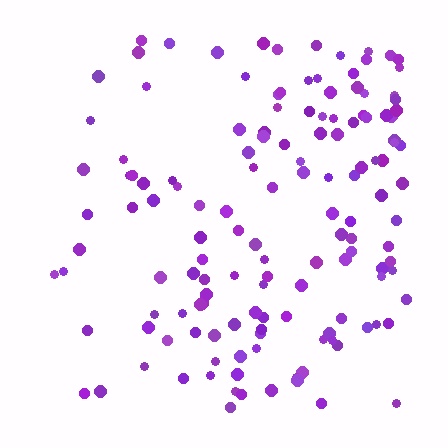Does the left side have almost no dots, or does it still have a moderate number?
Still a moderate number, just noticeably fewer than the right.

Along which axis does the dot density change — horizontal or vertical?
Horizontal.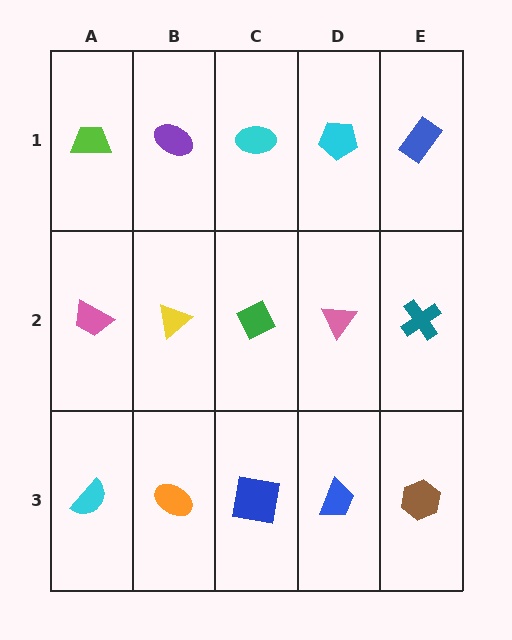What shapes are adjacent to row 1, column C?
A green diamond (row 2, column C), a purple ellipse (row 1, column B), a cyan pentagon (row 1, column D).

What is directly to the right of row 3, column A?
An orange ellipse.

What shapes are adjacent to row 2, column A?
A lime trapezoid (row 1, column A), a cyan semicircle (row 3, column A), a yellow triangle (row 2, column B).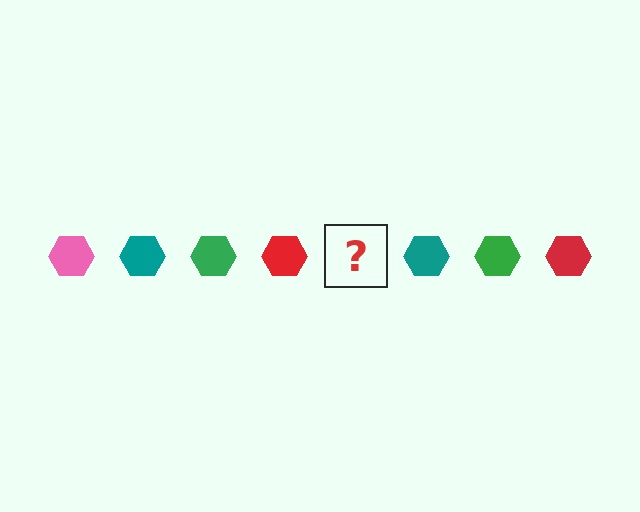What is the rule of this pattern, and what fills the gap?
The rule is that the pattern cycles through pink, teal, green, red hexagons. The gap should be filled with a pink hexagon.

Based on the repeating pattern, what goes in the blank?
The blank should be a pink hexagon.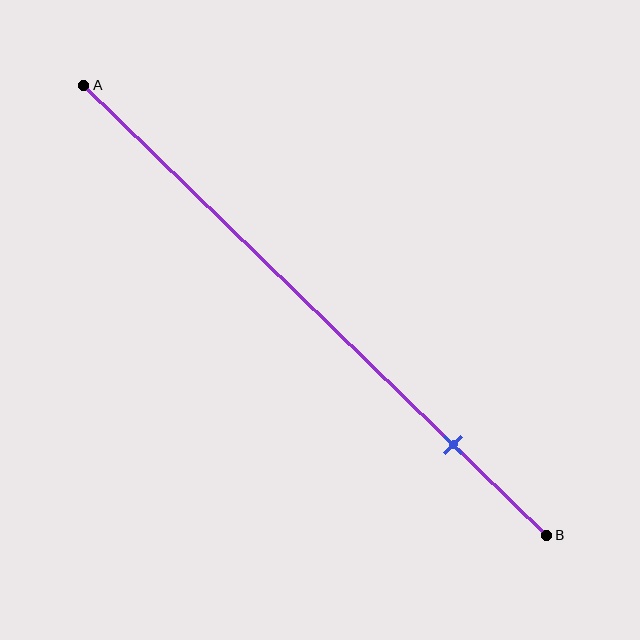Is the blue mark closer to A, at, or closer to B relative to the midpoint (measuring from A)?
The blue mark is closer to point B than the midpoint of segment AB.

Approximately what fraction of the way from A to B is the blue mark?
The blue mark is approximately 80% of the way from A to B.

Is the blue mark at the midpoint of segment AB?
No, the mark is at about 80% from A, not at the 50% midpoint.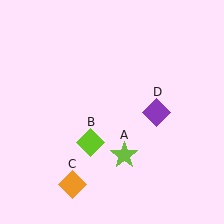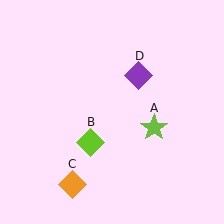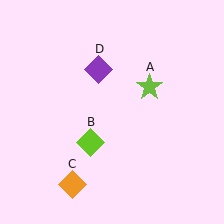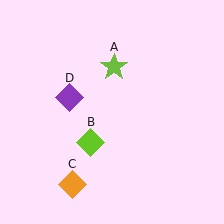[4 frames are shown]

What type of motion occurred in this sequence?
The lime star (object A), purple diamond (object D) rotated counterclockwise around the center of the scene.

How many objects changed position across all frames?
2 objects changed position: lime star (object A), purple diamond (object D).